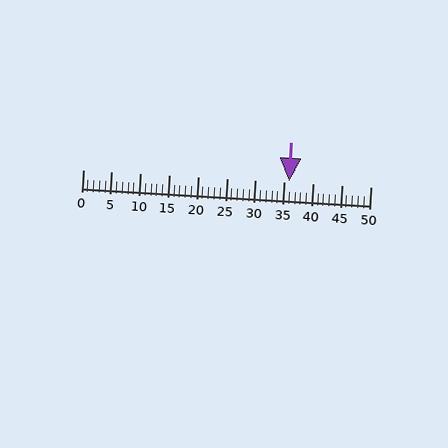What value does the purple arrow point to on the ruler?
The purple arrow points to approximately 36.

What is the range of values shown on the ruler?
The ruler shows values from 0 to 50.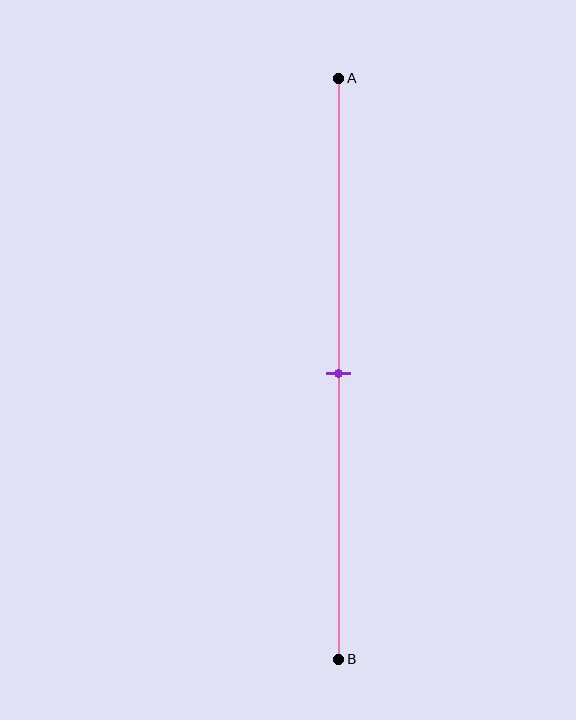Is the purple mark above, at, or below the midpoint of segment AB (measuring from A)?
The purple mark is approximately at the midpoint of segment AB.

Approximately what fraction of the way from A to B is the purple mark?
The purple mark is approximately 50% of the way from A to B.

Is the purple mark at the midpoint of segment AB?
Yes, the mark is approximately at the midpoint.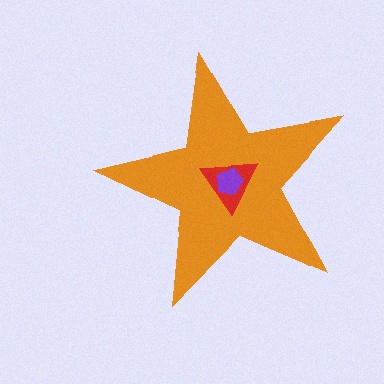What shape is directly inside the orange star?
The red triangle.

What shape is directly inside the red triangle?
The purple pentagon.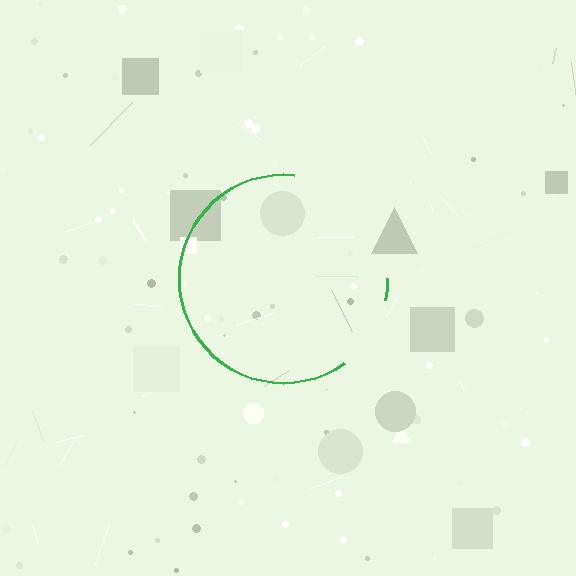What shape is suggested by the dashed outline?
The dashed outline suggests a circle.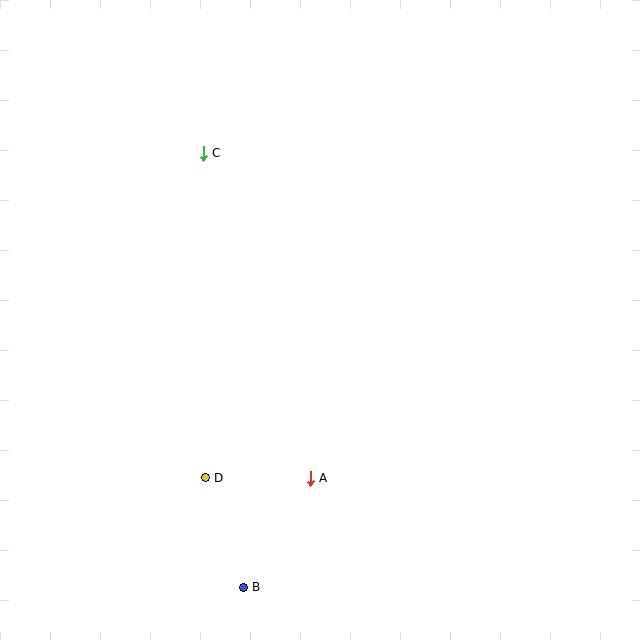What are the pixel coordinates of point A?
Point A is at (310, 478).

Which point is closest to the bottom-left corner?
Point B is closest to the bottom-left corner.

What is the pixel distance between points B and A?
The distance between B and A is 128 pixels.